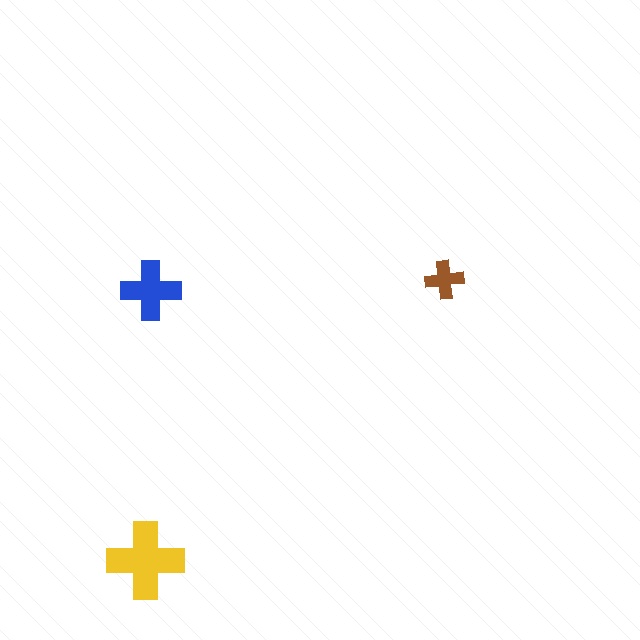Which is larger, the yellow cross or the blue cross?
The yellow one.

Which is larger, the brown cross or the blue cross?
The blue one.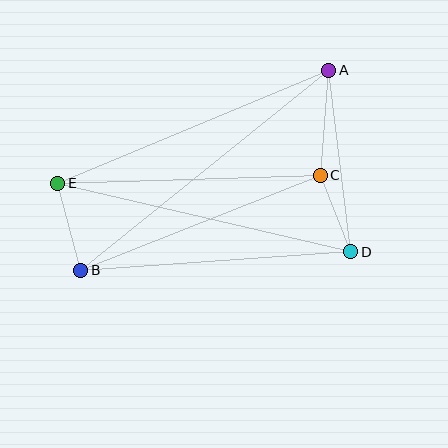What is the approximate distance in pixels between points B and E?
The distance between B and E is approximately 90 pixels.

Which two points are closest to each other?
Points C and D are closest to each other.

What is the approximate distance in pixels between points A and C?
The distance between A and C is approximately 105 pixels.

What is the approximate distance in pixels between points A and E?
The distance between A and E is approximately 294 pixels.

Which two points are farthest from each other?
Points A and B are farthest from each other.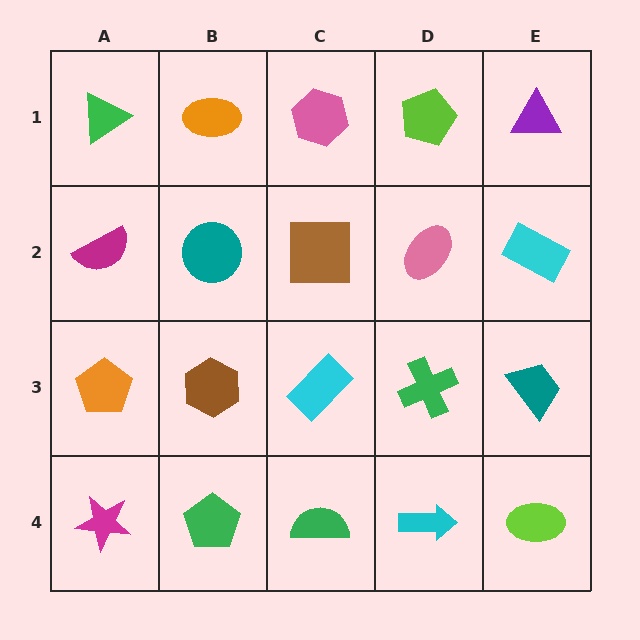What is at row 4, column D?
A cyan arrow.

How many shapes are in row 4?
5 shapes.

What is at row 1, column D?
A lime pentagon.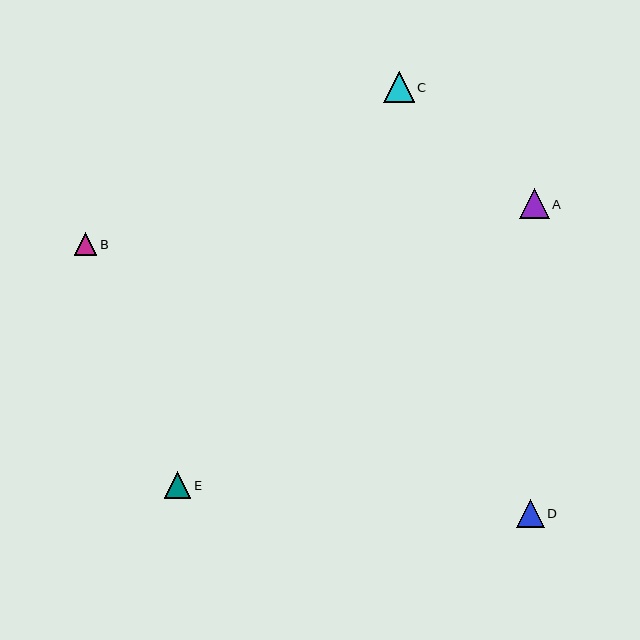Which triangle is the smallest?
Triangle B is the smallest with a size of approximately 22 pixels.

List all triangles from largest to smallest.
From largest to smallest: C, A, D, E, B.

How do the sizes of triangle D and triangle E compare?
Triangle D and triangle E are approximately the same size.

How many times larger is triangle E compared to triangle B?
Triangle E is approximately 1.2 times the size of triangle B.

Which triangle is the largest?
Triangle C is the largest with a size of approximately 31 pixels.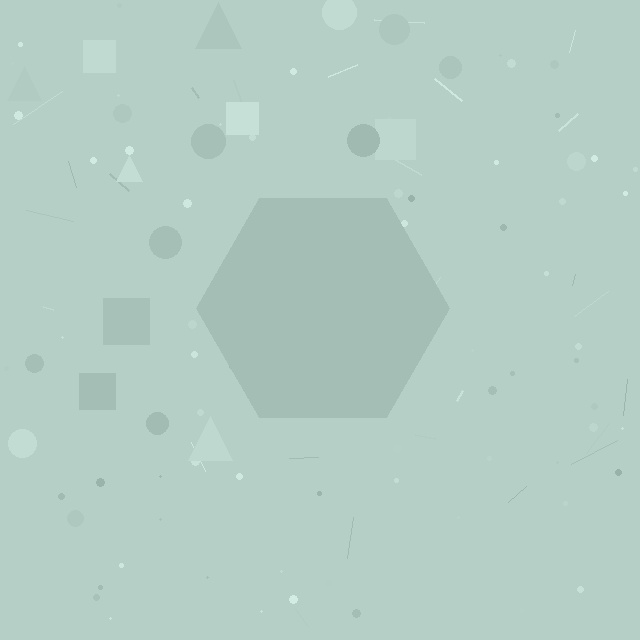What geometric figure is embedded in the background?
A hexagon is embedded in the background.